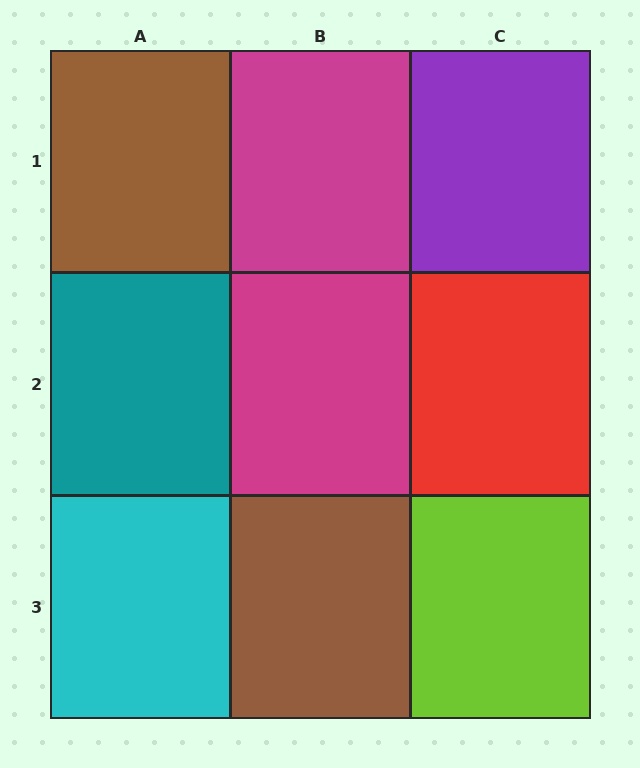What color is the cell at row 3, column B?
Brown.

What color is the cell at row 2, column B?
Magenta.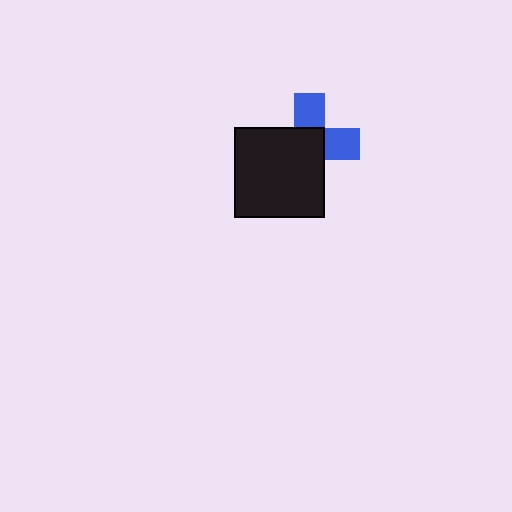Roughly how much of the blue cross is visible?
A small part of it is visible (roughly 40%).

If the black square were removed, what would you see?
You would see the complete blue cross.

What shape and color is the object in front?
The object in front is a black square.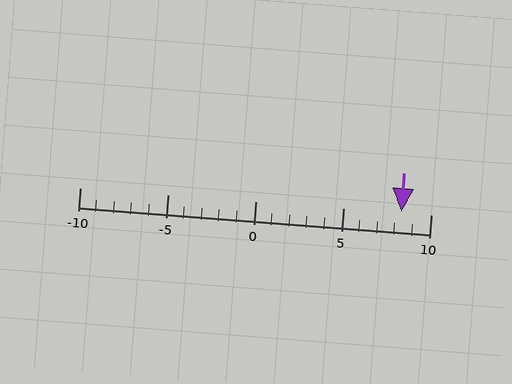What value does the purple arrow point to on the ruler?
The purple arrow points to approximately 8.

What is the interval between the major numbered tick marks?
The major tick marks are spaced 5 units apart.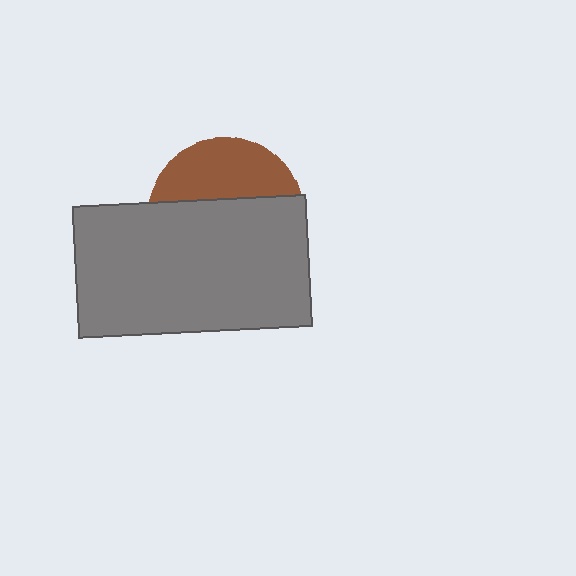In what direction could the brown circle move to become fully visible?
The brown circle could move up. That would shift it out from behind the gray rectangle entirely.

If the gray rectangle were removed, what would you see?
You would see the complete brown circle.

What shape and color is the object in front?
The object in front is a gray rectangle.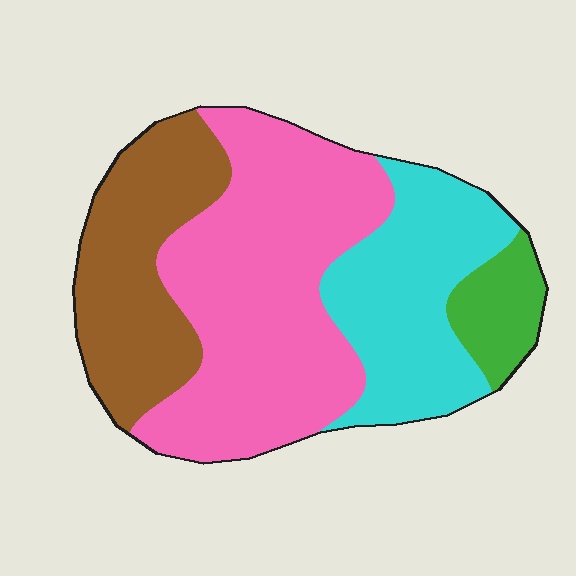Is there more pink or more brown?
Pink.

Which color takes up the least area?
Green, at roughly 10%.